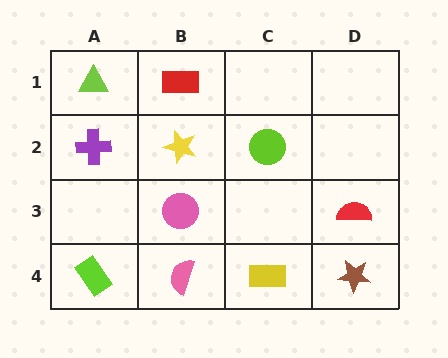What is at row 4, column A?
A lime rectangle.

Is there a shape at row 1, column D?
No, that cell is empty.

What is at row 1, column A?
A lime triangle.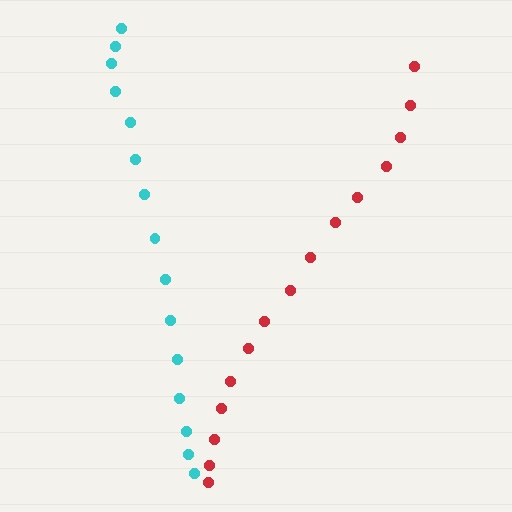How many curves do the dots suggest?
There are 2 distinct paths.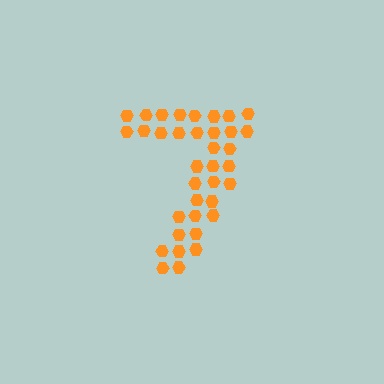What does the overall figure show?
The overall figure shows the digit 7.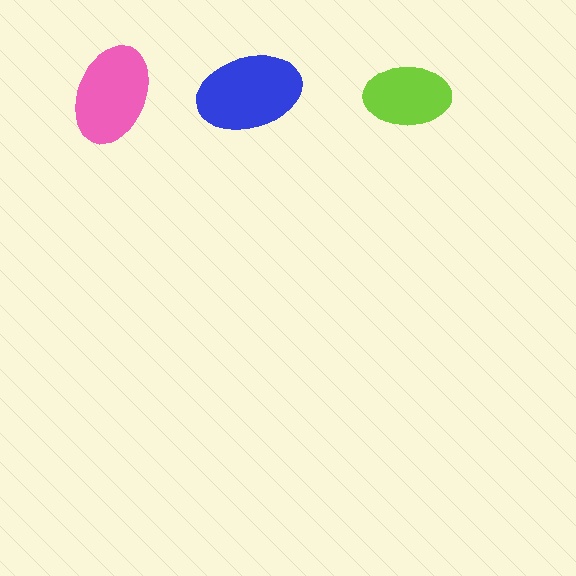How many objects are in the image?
There are 3 objects in the image.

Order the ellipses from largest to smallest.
the blue one, the pink one, the lime one.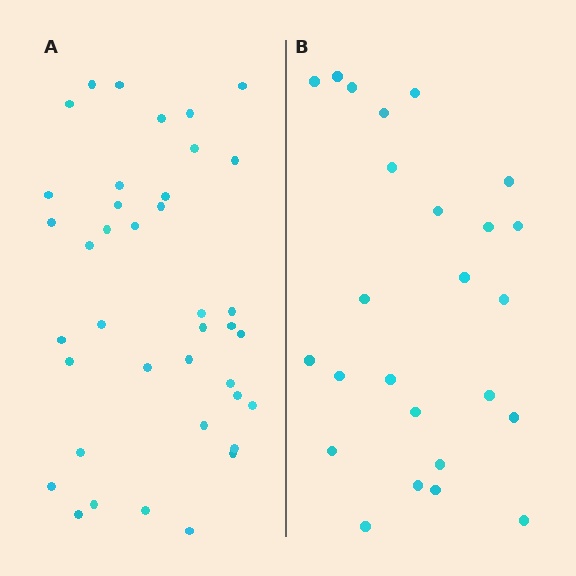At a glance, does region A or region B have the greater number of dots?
Region A (the left region) has more dots.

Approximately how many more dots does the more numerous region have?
Region A has approximately 15 more dots than region B.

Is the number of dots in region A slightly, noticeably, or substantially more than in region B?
Region A has substantially more. The ratio is roughly 1.6 to 1.